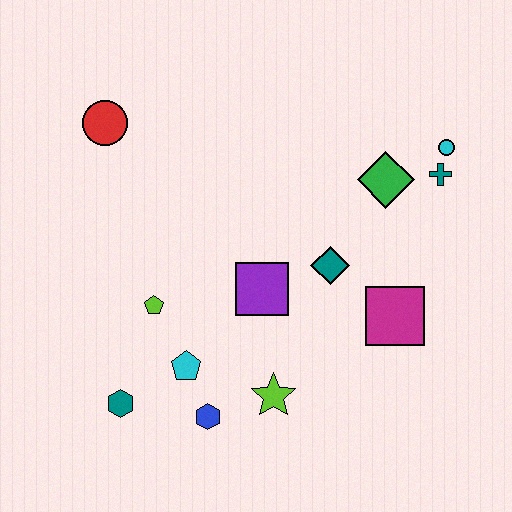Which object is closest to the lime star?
The blue hexagon is closest to the lime star.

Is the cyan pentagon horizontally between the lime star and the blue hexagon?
No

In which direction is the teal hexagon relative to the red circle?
The teal hexagon is below the red circle.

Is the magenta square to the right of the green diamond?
Yes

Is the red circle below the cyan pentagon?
No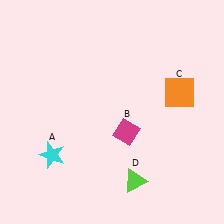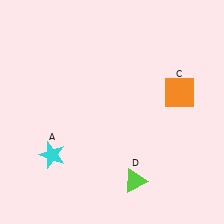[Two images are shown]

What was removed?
The magenta diamond (B) was removed in Image 2.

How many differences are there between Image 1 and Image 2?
There is 1 difference between the two images.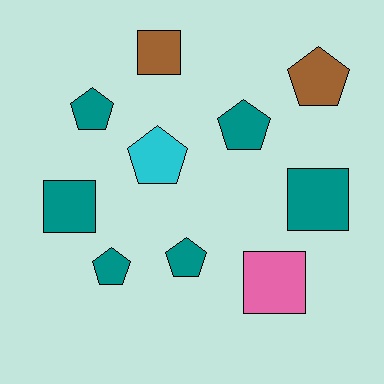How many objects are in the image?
There are 10 objects.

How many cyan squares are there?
There are no cyan squares.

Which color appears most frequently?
Teal, with 6 objects.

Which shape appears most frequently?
Pentagon, with 6 objects.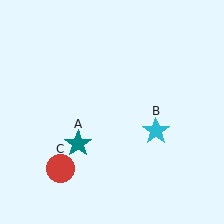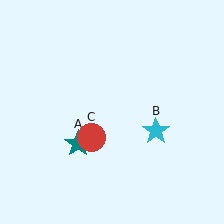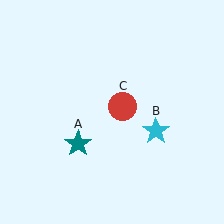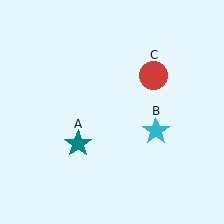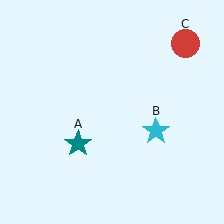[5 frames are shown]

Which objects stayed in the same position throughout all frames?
Teal star (object A) and cyan star (object B) remained stationary.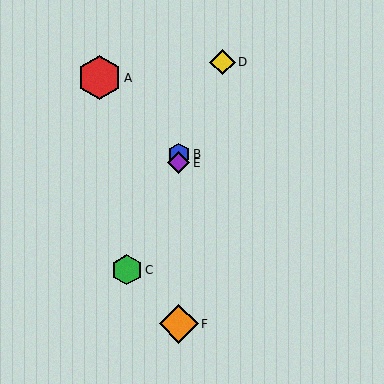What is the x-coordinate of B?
Object B is at x≈179.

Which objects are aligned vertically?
Objects B, E, F are aligned vertically.